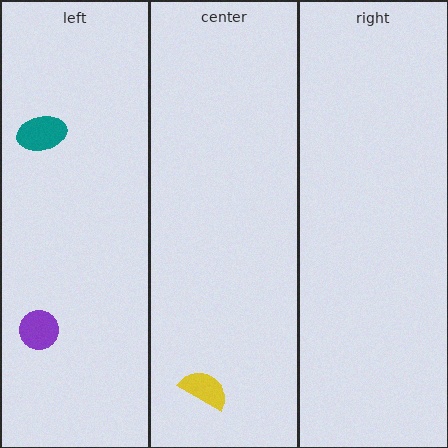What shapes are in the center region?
The yellow semicircle.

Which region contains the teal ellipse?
The left region.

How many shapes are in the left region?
2.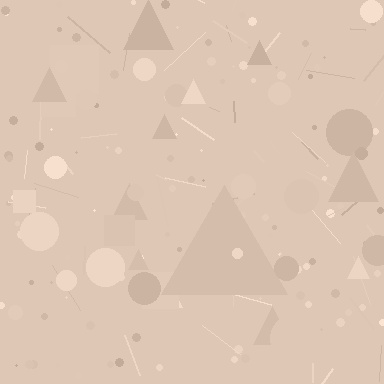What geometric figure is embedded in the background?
A triangle is embedded in the background.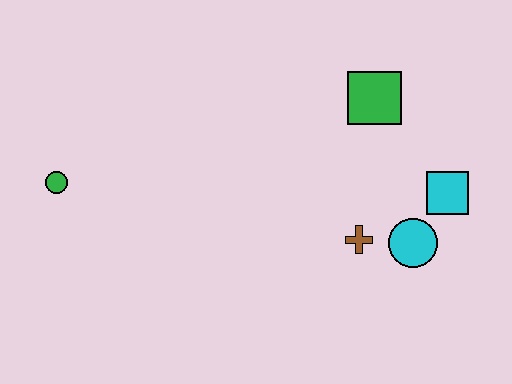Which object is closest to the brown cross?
The cyan circle is closest to the brown cross.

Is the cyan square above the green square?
No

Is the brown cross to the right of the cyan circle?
No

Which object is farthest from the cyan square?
The green circle is farthest from the cyan square.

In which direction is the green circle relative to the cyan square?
The green circle is to the left of the cyan square.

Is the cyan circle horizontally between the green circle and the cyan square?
Yes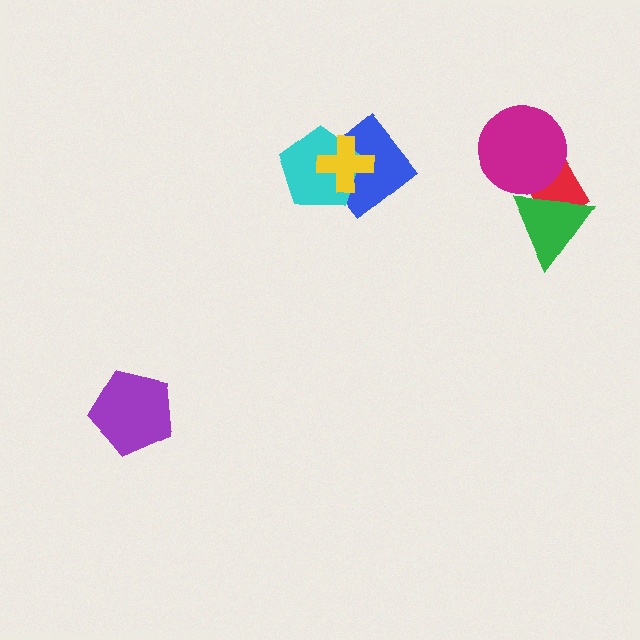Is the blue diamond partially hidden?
Yes, it is partially covered by another shape.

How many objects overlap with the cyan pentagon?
2 objects overlap with the cyan pentagon.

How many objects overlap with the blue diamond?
2 objects overlap with the blue diamond.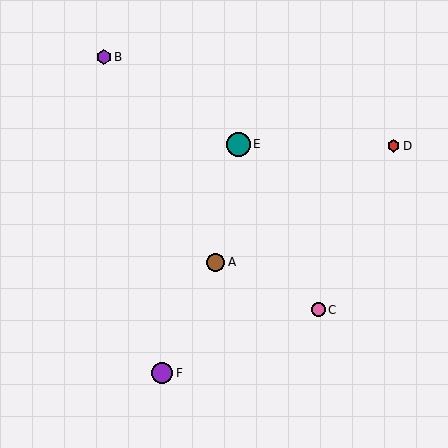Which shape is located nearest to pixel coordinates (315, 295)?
The pink circle (labeled C) at (318, 310) is nearest to that location.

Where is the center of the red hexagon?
The center of the red hexagon is at (394, 146).